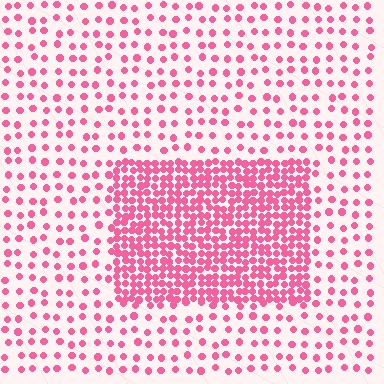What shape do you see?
I see a rectangle.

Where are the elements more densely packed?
The elements are more densely packed inside the rectangle boundary.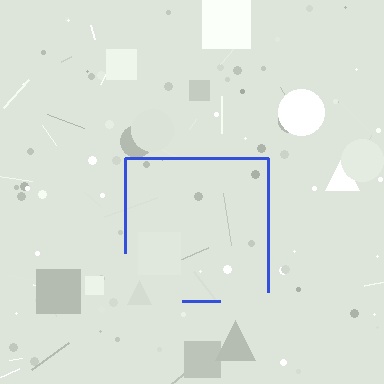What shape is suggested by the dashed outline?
The dashed outline suggests a square.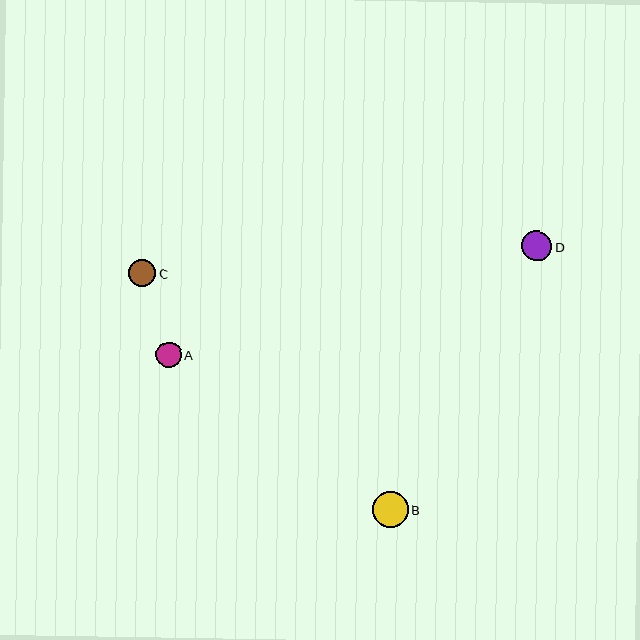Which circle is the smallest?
Circle A is the smallest with a size of approximately 26 pixels.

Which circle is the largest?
Circle B is the largest with a size of approximately 36 pixels.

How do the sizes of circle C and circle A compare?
Circle C and circle A are approximately the same size.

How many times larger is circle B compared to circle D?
Circle B is approximately 1.2 times the size of circle D.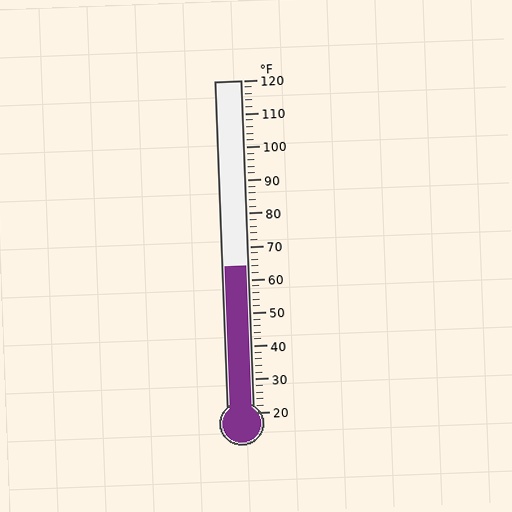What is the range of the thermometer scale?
The thermometer scale ranges from 20°F to 120°F.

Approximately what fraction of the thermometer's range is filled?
The thermometer is filled to approximately 45% of its range.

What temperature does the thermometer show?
The thermometer shows approximately 64°F.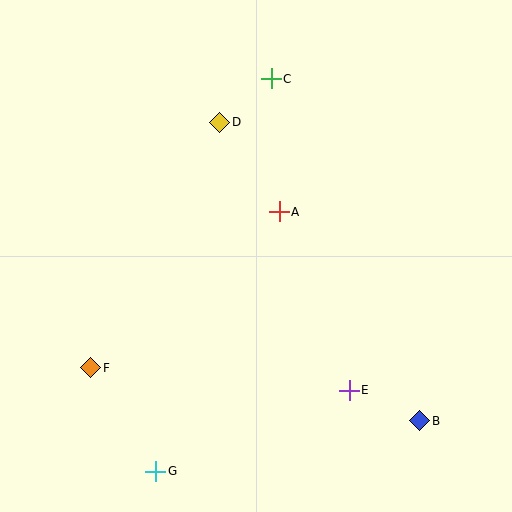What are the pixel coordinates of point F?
Point F is at (91, 368).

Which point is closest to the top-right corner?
Point C is closest to the top-right corner.